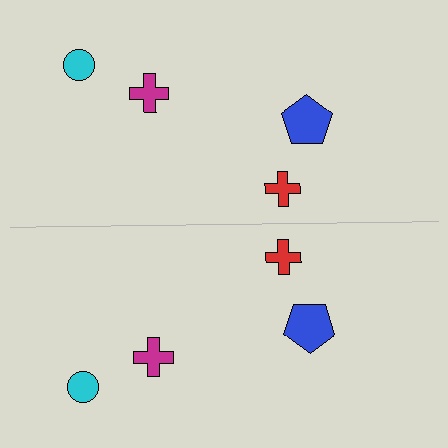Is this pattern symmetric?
Yes, this pattern has bilateral (reflection) symmetry.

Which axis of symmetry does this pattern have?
The pattern has a horizontal axis of symmetry running through the center of the image.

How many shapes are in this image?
There are 8 shapes in this image.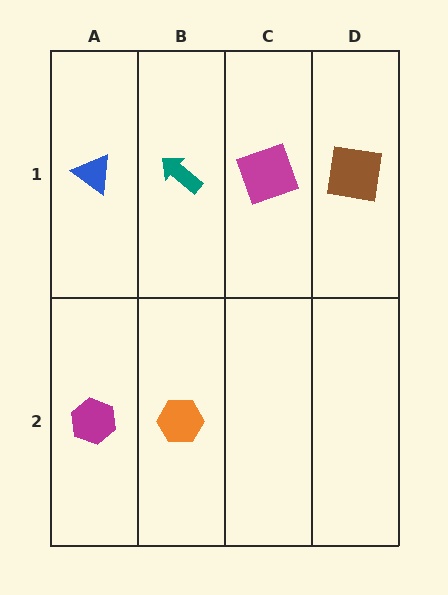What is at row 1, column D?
A brown square.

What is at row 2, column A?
A magenta hexagon.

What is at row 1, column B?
A teal arrow.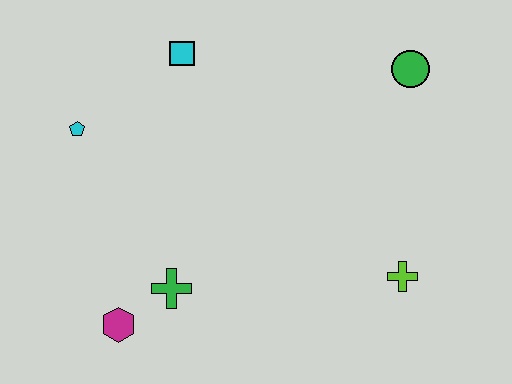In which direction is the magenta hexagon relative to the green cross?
The magenta hexagon is to the left of the green cross.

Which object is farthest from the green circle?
The magenta hexagon is farthest from the green circle.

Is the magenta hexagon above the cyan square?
No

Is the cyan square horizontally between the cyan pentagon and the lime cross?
Yes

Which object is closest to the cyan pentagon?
The cyan square is closest to the cyan pentagon.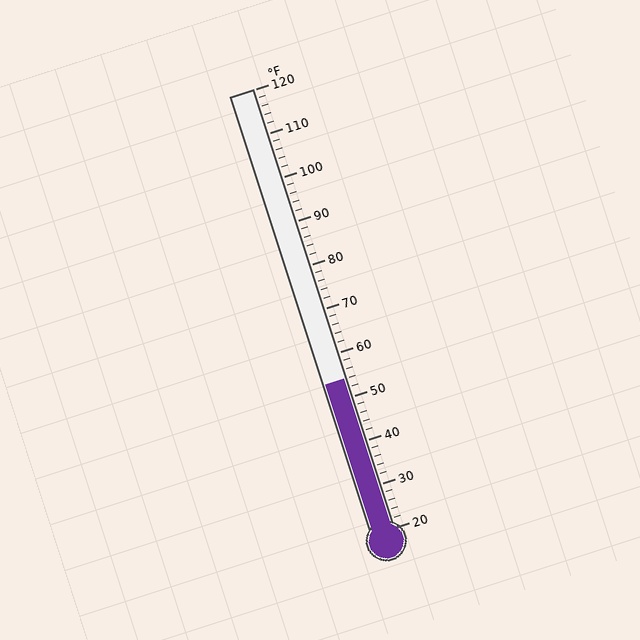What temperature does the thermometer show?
The thermometer shows approximately 54°F.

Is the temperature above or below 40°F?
The temperature is above 40°F.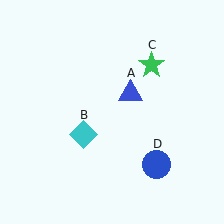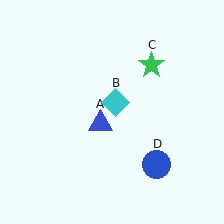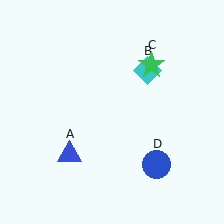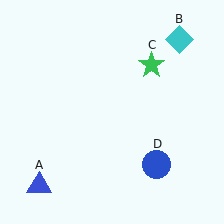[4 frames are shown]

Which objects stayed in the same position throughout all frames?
Green star (object C) and blue circle (object D) remained stationary.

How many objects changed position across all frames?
2 objects changed position: blue triangle (object A), cyan diamond (object B).